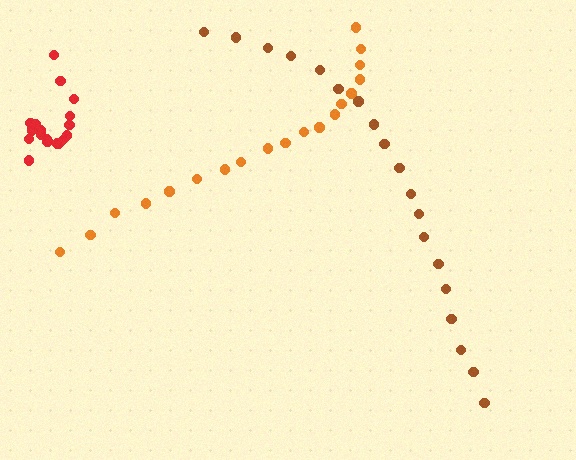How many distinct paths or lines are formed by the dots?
There are 3 distinct paths.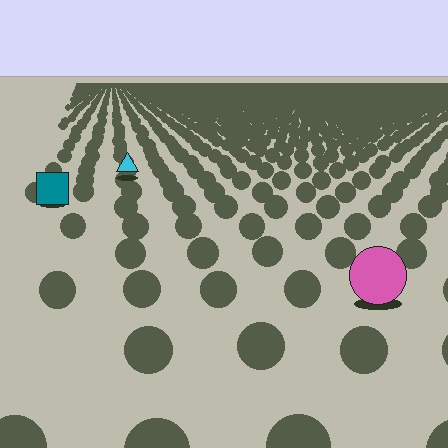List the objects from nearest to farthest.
From nearest to farthest: the pink circle, the teal square, the cyan triangle.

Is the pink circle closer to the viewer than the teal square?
Yes. The pink circle is closer — you can tell from the texture gradient: the ground texture is coarser near it.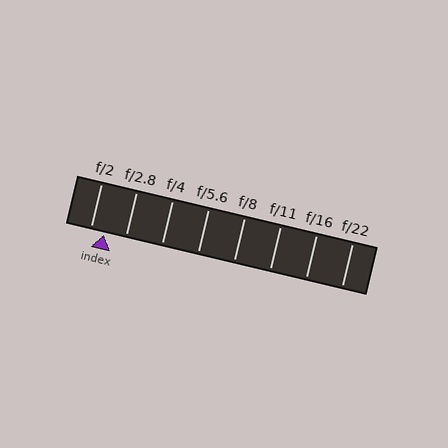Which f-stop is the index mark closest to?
The index mark is closest to f/2.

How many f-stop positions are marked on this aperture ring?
There are 8 f-stop positions marked.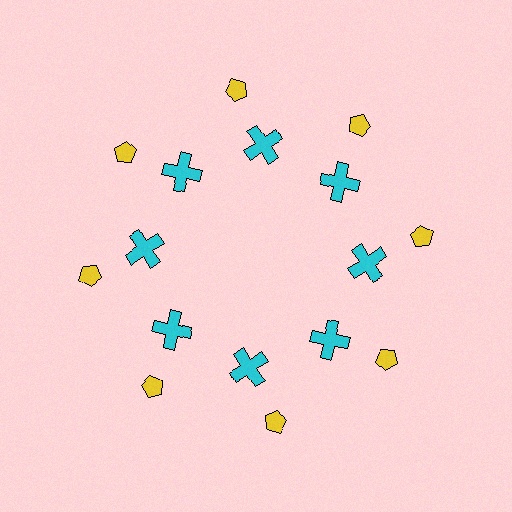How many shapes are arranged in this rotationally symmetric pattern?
There are 16 shapes, arranged in 8 groups of 2.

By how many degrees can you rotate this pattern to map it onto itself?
The pattern maps onto itself every 45 degrees of rotation.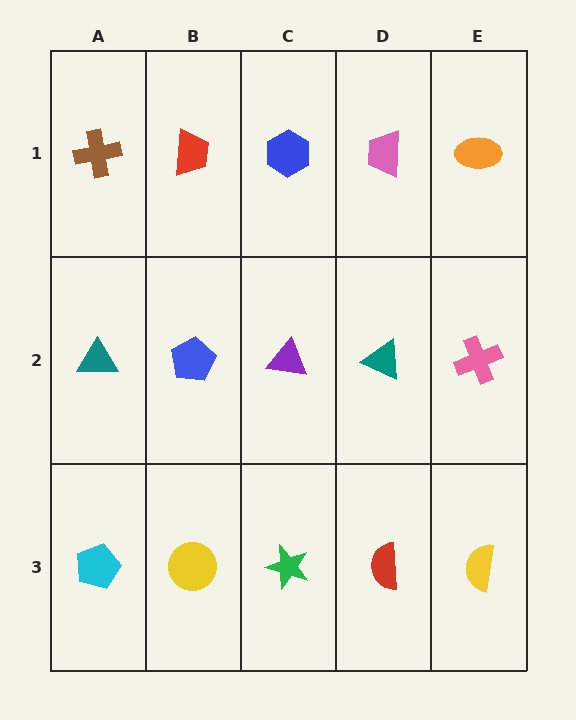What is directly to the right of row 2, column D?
A pink cross.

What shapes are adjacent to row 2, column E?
An orange ellipse (row 1, column E), a yellow semicircle (row 3, column E), a teal triangle (row 2, column D).